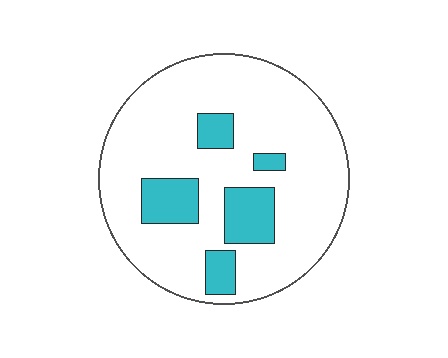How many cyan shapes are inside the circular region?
5.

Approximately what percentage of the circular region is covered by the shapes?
Approximately 20%.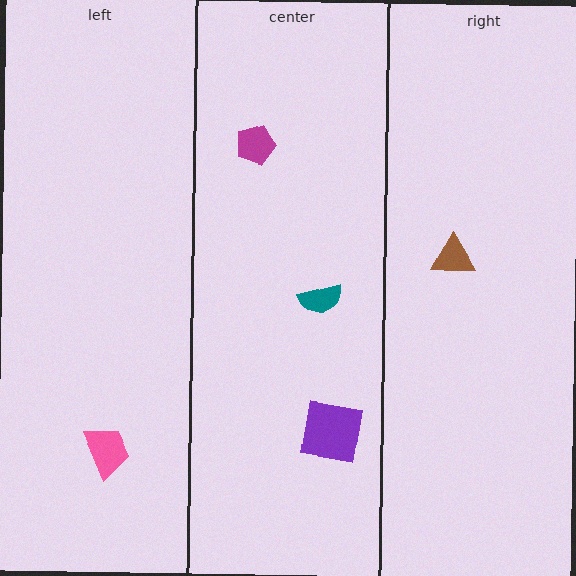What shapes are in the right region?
The brown triangle.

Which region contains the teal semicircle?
The center region.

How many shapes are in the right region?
1.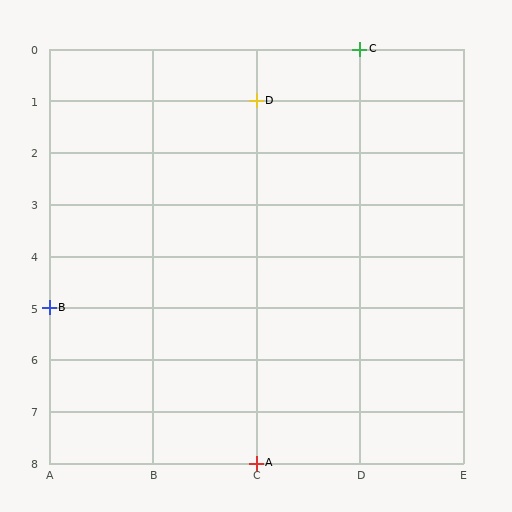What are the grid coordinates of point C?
Point C is at grid coordinates (D, 0).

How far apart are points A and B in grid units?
Points A and B are 2 columns and 3 rows apart (about 3.6 grid units diagonally).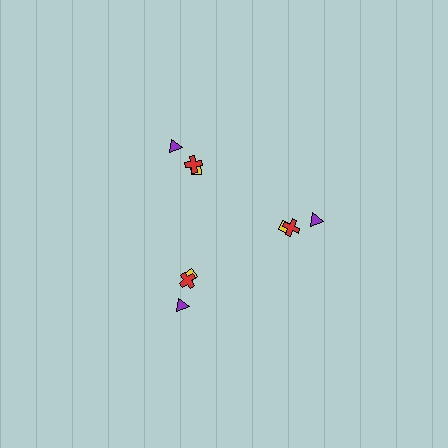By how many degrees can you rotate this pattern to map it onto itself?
The pattern maps onto itself every 120 degrees of rotation.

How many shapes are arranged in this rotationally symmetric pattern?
There are 9 shapes, arranged in 3 groups of 3.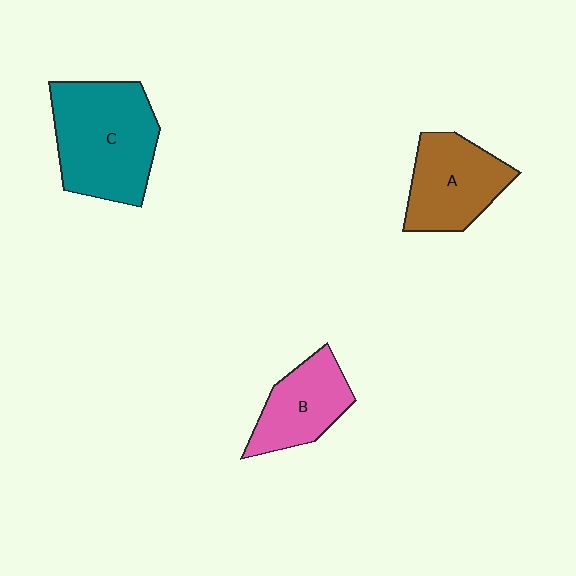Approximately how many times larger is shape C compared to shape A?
Approximately 1.4 times.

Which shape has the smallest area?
Shape B (pink).